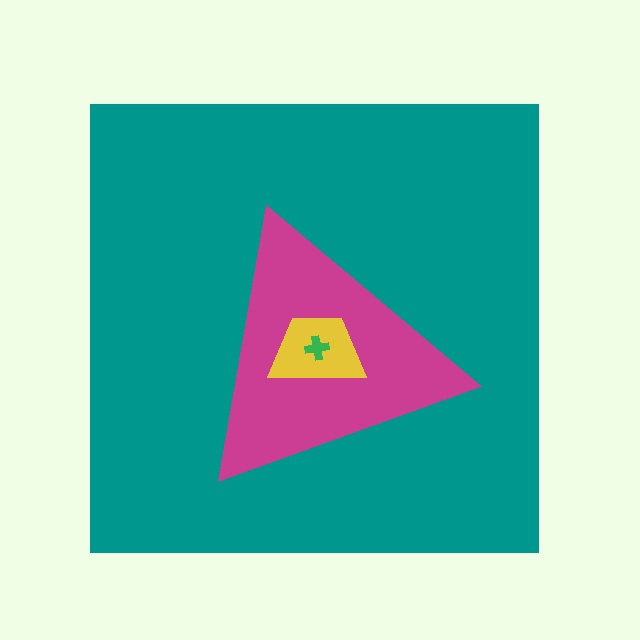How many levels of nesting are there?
4.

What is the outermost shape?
The teal square.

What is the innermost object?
The green cross.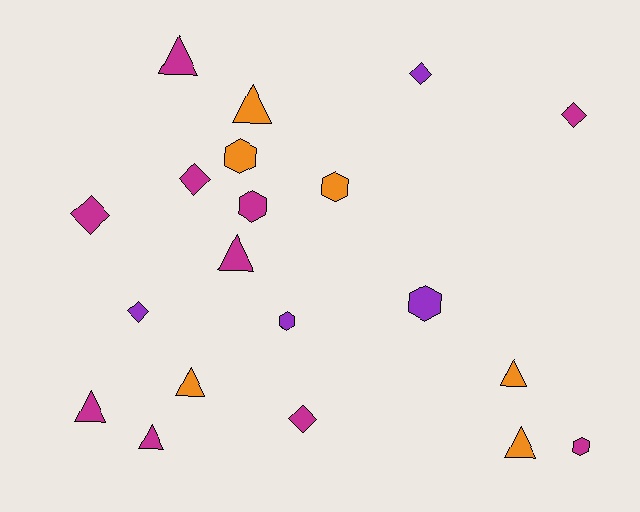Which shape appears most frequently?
Triangle, with 8 objects.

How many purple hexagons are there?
There are 2 purple hexagons.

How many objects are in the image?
There are 20 objects.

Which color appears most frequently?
Magenta, with 10 objects.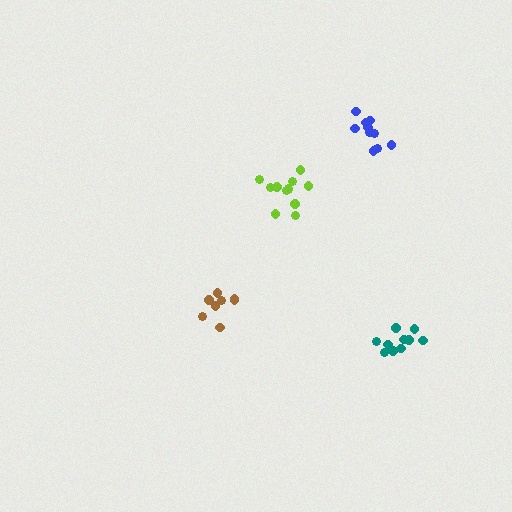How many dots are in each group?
Group 1: 8 dots, Group 2: 10 dots, Group 3: 12 dots, Group 4: 10 dots (40 total).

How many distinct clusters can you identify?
There are 4 distinct clusters.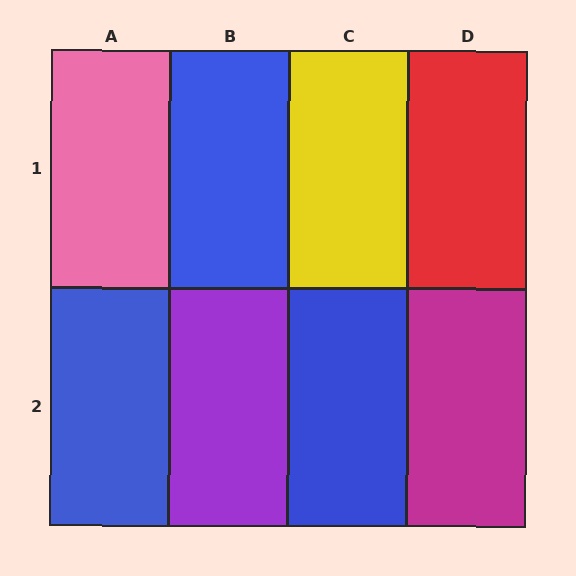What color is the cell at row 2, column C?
Blue.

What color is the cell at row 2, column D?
Magenta.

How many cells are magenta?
1 cell is magenta.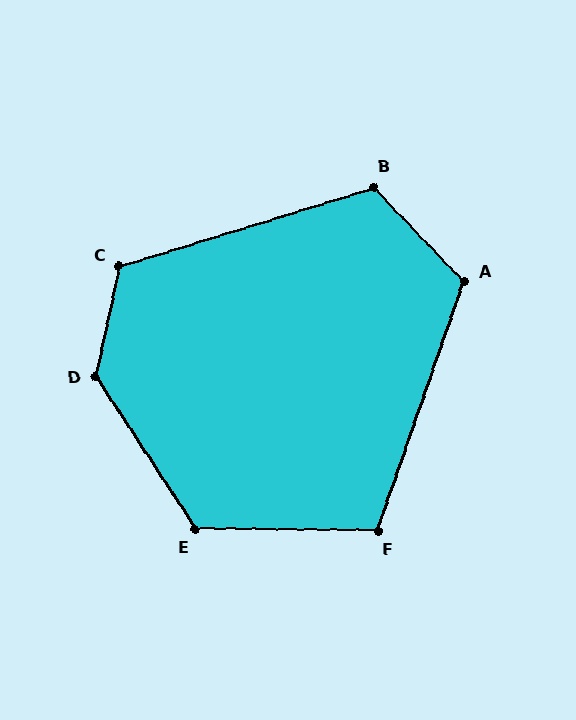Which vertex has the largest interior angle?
D, at approximately 135 degrees.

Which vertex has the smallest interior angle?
F, at approximately 109 degrees.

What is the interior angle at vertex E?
Approximately 124 degrees (obtuse).